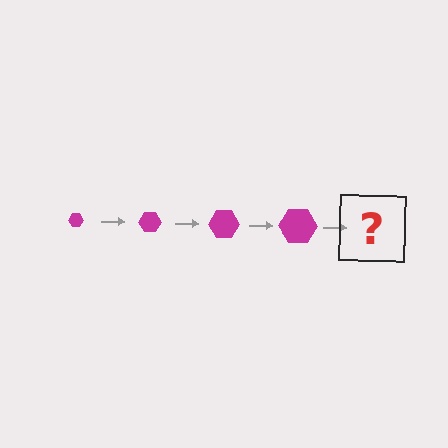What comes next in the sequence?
The next element should be a magenta hexagon, larger than the previous one.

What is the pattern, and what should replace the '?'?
The pattern is that the hexagon gets progressively larger each step. The '?' should be a magenta hexagon, larger than the previous one.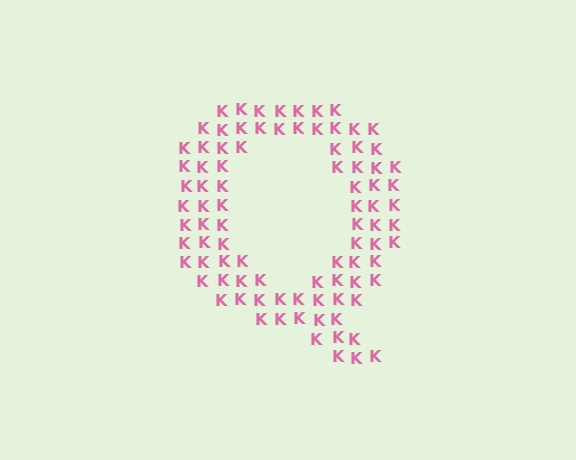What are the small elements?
The small elements are letter K's.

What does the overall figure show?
The overall figure shows the letter Q.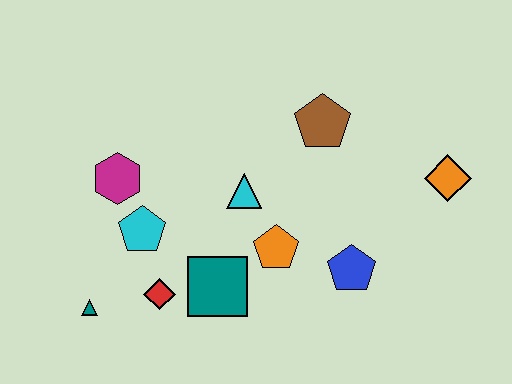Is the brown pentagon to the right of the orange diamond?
No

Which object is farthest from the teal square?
The orange diamond is farthest from the teal square.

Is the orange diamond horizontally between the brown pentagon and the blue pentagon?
No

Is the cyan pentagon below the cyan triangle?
Yes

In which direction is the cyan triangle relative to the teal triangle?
The cyan triangle is to the right of the teal triangle.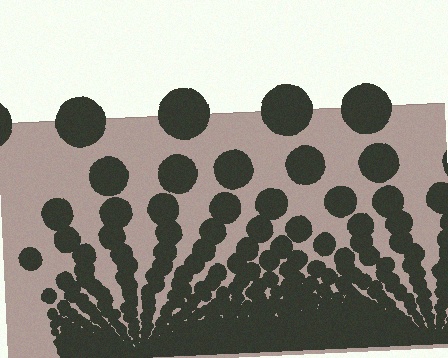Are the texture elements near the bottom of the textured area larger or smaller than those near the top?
Smaller. The gradient is inverted — elements near the bottom are smaller and denser.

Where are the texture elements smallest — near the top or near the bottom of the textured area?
Near the bottom.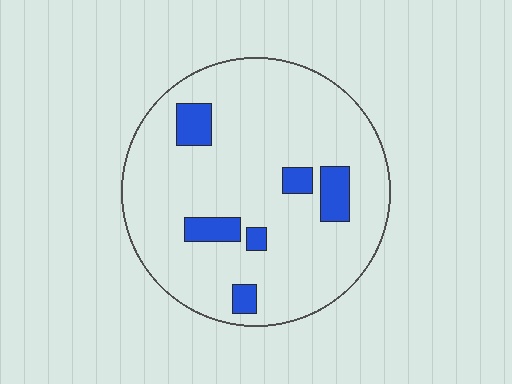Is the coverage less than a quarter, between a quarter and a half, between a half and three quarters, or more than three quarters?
Less than a quarter.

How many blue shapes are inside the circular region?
6.